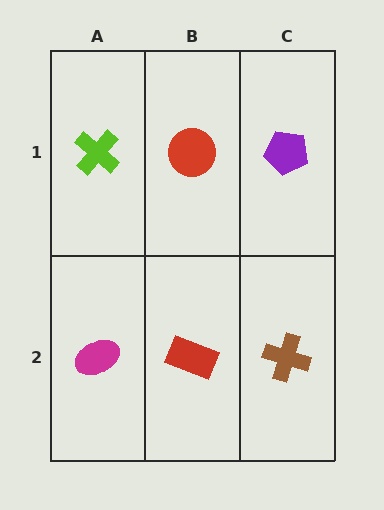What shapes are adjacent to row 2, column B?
A red circle (row 1, column B), a magenta ellipse (row 2, column A), a brown cross (row 2, column C).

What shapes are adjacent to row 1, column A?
A magenta ellipse (row 2, column A), a red circle (row 1, column B).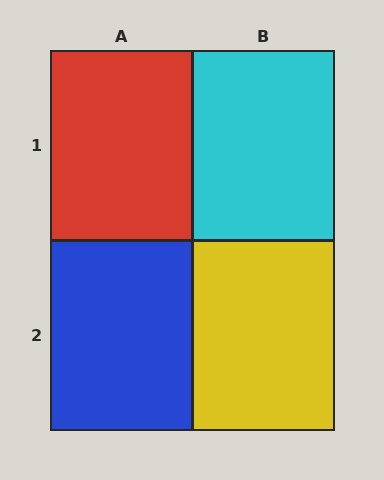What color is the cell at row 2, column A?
Blue.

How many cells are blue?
1 cell is blue.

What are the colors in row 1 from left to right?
Red, cyan.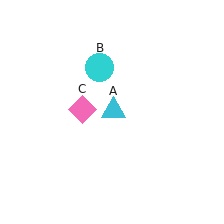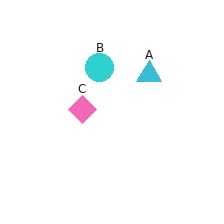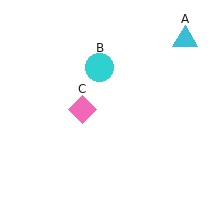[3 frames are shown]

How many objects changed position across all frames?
1 object changed position: cyan triangle (object A).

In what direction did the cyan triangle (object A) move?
The cyan triangle (object A) moved up and to the right.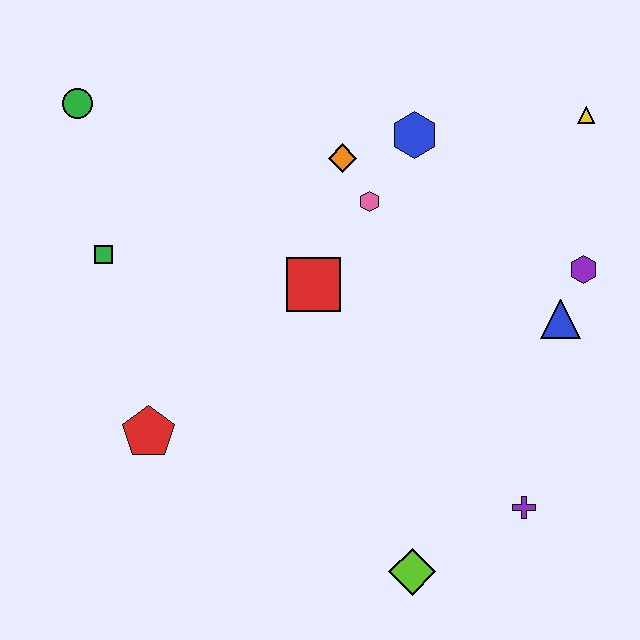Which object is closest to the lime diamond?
The purple cross is closest to the lime diamond.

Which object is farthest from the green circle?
The purple cross is farthest from the green circle.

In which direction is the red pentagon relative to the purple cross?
The red pentagon is to the left of the purple cross.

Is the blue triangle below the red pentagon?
No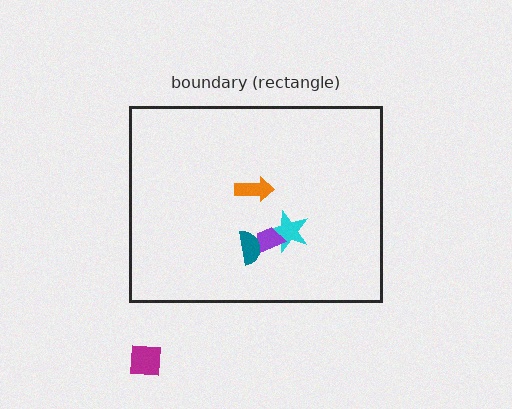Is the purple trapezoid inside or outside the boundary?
Inside.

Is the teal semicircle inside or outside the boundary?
Inside.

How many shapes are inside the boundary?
4 inside, 1 outside.